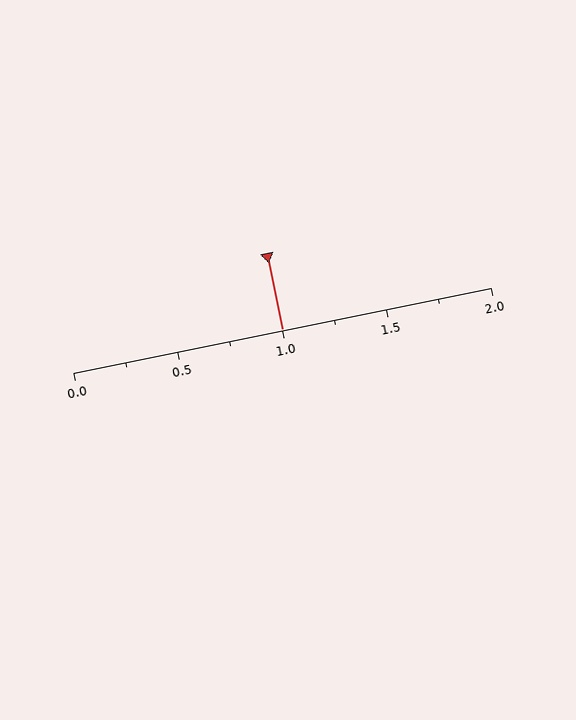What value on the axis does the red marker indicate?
The marker indicates approximately 1.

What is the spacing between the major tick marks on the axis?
The major ticks are spaced 0.5 apart.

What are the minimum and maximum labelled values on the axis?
The axis runs from 0.0 to 2.0.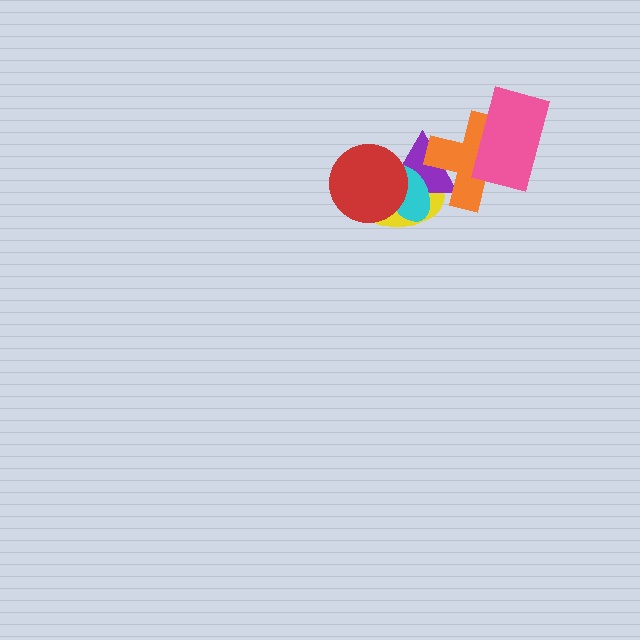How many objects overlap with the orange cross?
3 objects overlap with the orange cross.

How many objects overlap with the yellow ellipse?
4 objects overlap with the yellow ellipse.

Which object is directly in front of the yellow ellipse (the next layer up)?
The purple triangle is directly in front of the yellow ellipse.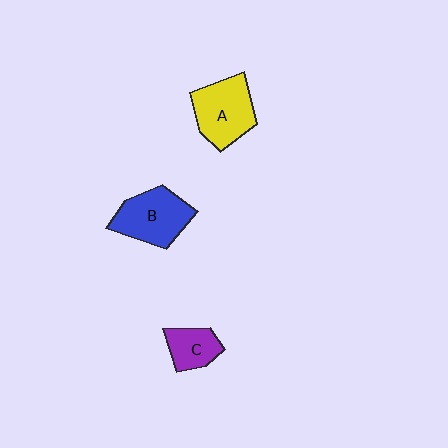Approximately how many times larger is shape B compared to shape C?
Approximately 1.8 times.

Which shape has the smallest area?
Shape C (purple).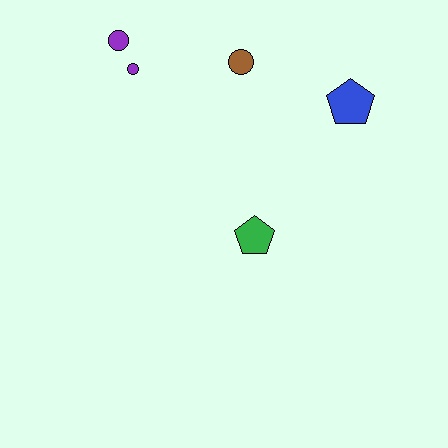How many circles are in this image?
There are 3 circles.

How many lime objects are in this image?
There are no lime objects.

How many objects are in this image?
There are 5 objects.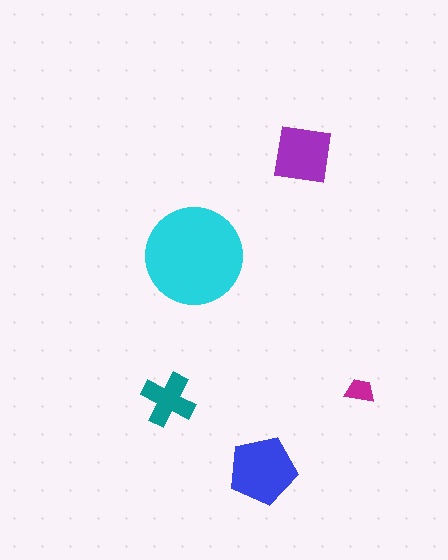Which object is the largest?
The cyan circle.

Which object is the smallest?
The magenta trapezoid.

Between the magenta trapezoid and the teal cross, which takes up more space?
The teal cross.